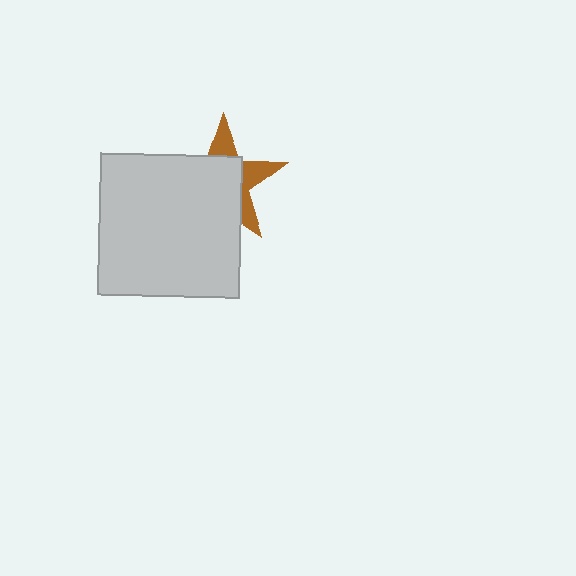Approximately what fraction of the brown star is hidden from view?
Roughly 64% of the brown star is hidden behind the light gray square.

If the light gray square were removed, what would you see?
You would see the complete brown star.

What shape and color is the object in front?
The object in front is a light gray square.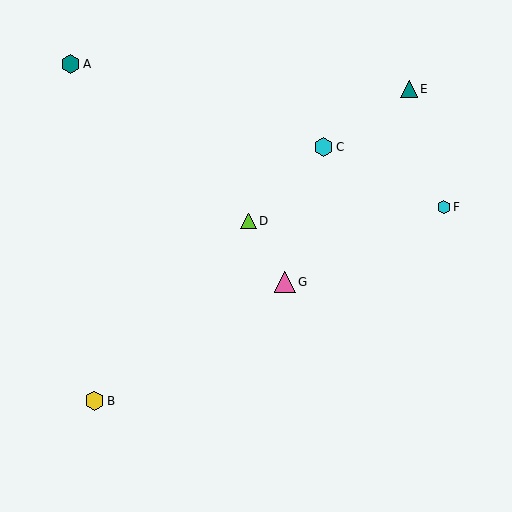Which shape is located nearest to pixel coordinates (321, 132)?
The cyan hexagon (labeled C) at (324, 147) is nearest to that location.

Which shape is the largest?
The pink triangle (labeled G) is the largest.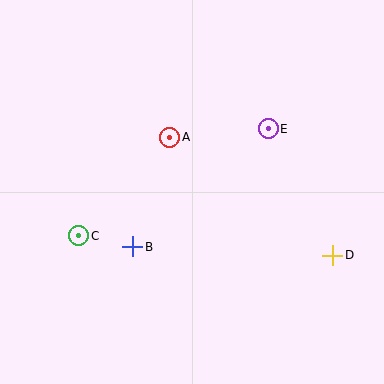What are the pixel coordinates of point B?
Point B is at (133, 247).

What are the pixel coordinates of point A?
Point A is at (170, 137).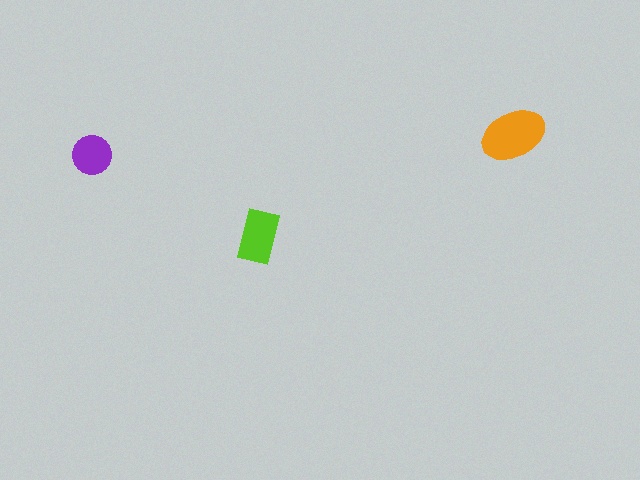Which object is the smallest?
The purple circle.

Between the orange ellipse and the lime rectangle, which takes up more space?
The orange ellipse.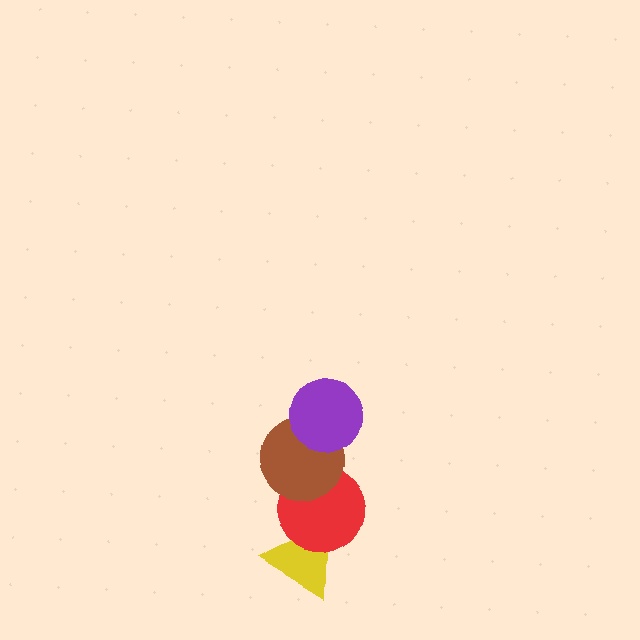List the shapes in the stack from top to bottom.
From top to bottom: the purple circle, the brown circle, the red circle, the yellow triangle.